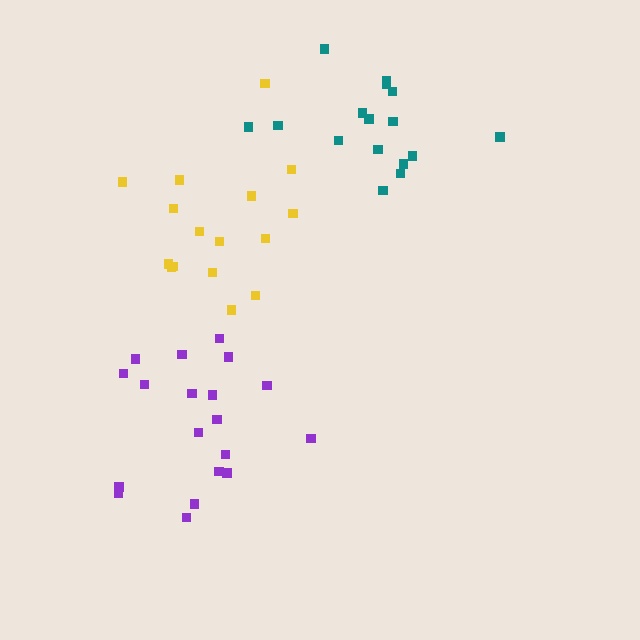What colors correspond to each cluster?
The clusters are colored: yellow, purple, teal.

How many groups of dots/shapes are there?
There are 3 groups.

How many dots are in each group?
Group 1: 16 dots, Group 2: 19 dots, Group 3: 16 dots (51 total).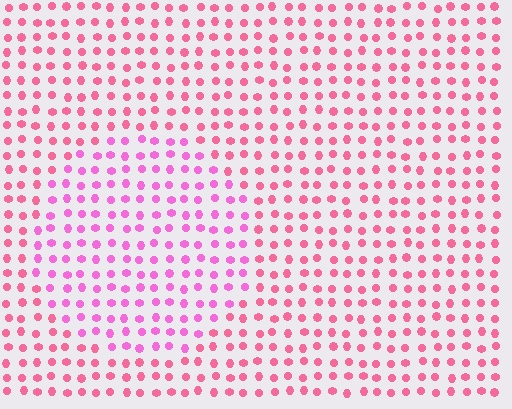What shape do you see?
I see a circle.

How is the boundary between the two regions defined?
The boundary is defined purely by a slight shift in hue (about 28 degrees). Spacing, size, and orientation are identical on both sides.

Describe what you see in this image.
The image is filled with small pink elements in a uniform arrangement. A circle-shaped region is visible where the elements are tinted to a slightly different hue, forming a subtle color boundary.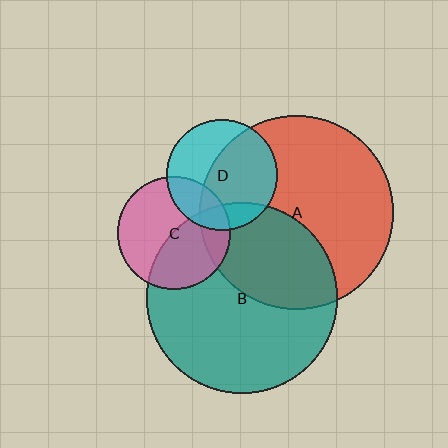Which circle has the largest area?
Circle A (red).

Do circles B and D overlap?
Yes.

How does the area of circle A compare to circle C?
Approximately 2.9 times.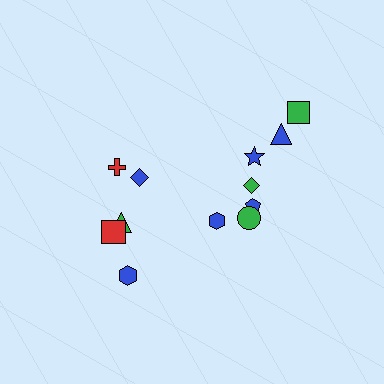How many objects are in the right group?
There are 7 objects.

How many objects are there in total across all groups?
There are 12 objects.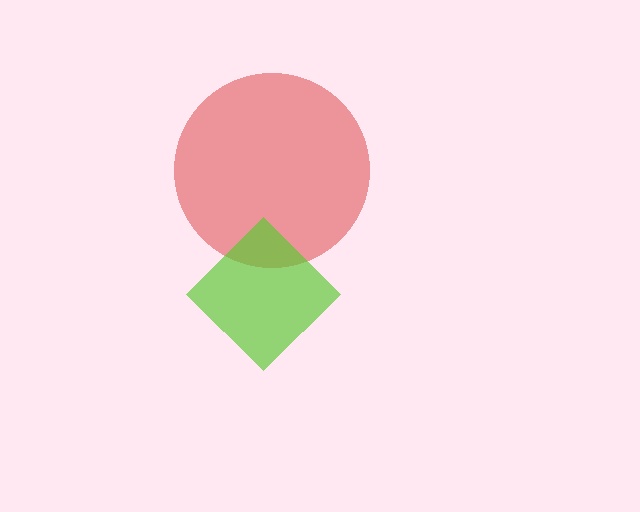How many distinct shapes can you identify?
There are 2 distinct shapes: a red circle, a lime diamond.